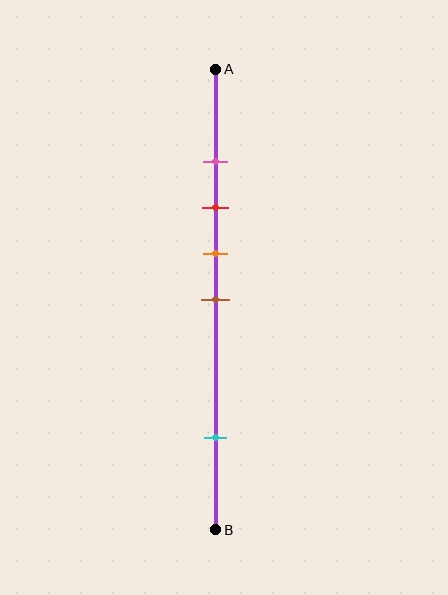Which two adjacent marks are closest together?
The pink and red marks are the closest adjacent pair.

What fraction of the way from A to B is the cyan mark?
The cyan mark is approximately 80% (0.8) of the way from A to B.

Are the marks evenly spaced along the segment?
No, the marks are not evenly spaced.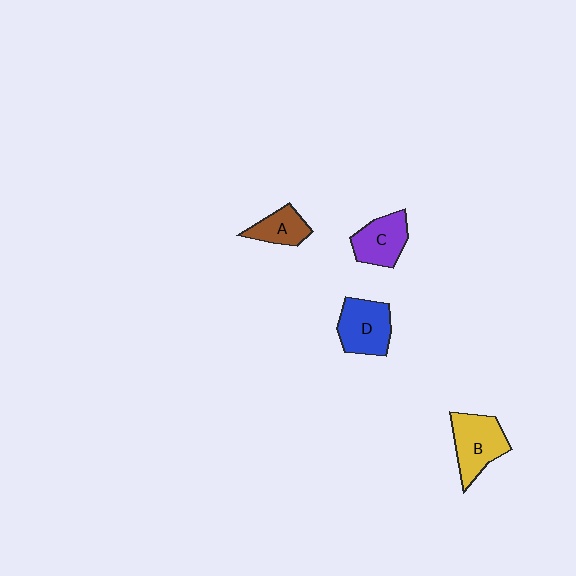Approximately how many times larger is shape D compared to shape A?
Approximately 1.5 times.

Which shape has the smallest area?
Shape A (brown).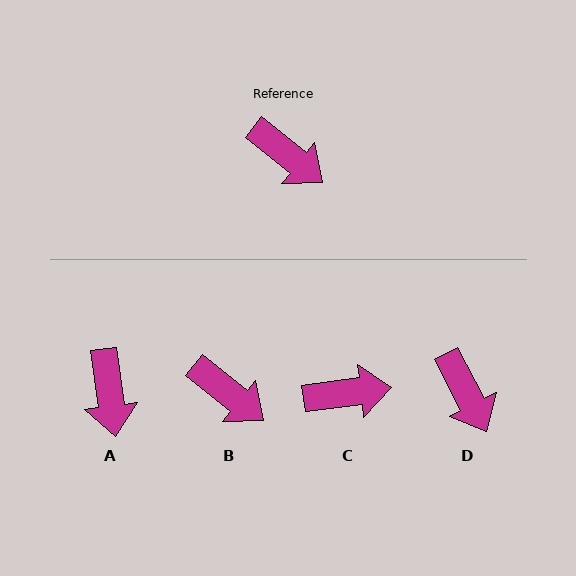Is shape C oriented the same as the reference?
No, it is off by about 46 degrees.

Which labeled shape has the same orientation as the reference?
B.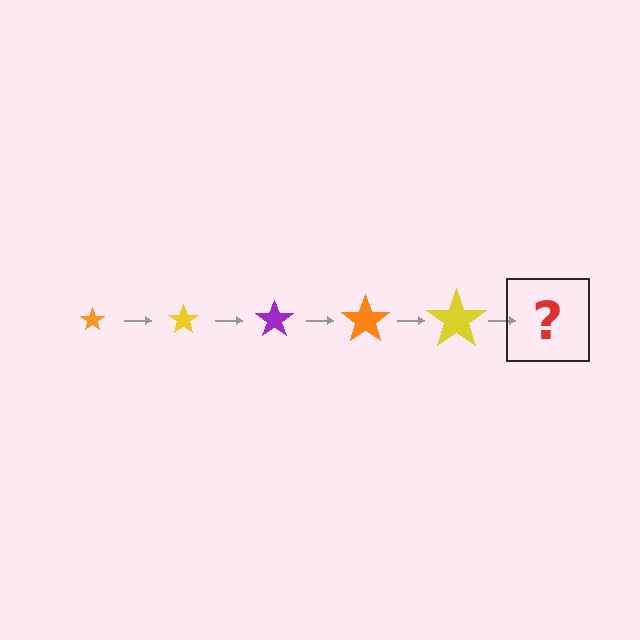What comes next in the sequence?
The next element should be a purple star, larger than the previous one.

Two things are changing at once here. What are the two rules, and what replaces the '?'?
The two rules are that the star grows larger each step and the color cycles through orange, yellow, and purple. The '?' should be a purple star, larger than the previous one.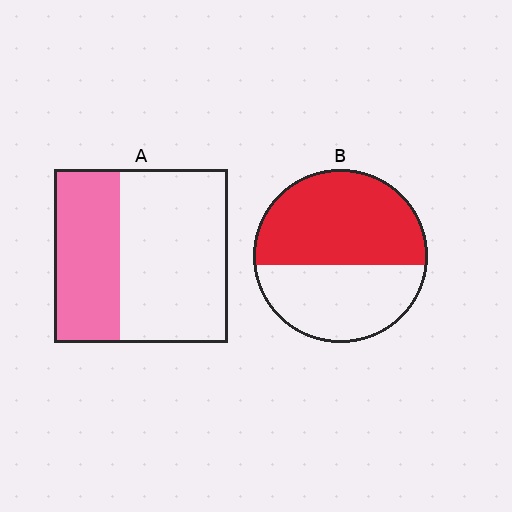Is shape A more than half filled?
No.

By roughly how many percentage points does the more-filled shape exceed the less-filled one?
By roughly 20 percentage points (B over A).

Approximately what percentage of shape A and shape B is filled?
A is approximately 40% and B is approximately 55%.